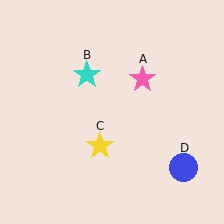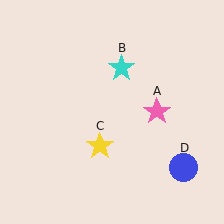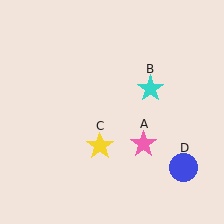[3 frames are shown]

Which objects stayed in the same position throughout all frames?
Yellow star (object C) and blue circle (object D) remained stationary.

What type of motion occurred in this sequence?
The pink star (object A), cyan star (object B) rotated clockwise around the center of the scene.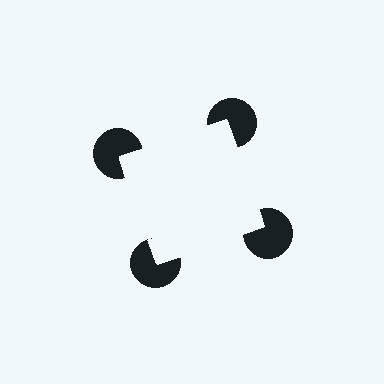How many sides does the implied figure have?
4 sides.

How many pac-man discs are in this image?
There are 4 — one at each vertex of the illusory square.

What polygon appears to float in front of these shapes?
An illusory square — its edges are inferred from the aligned wedge cuts in the pac-man discs, not physically drawn.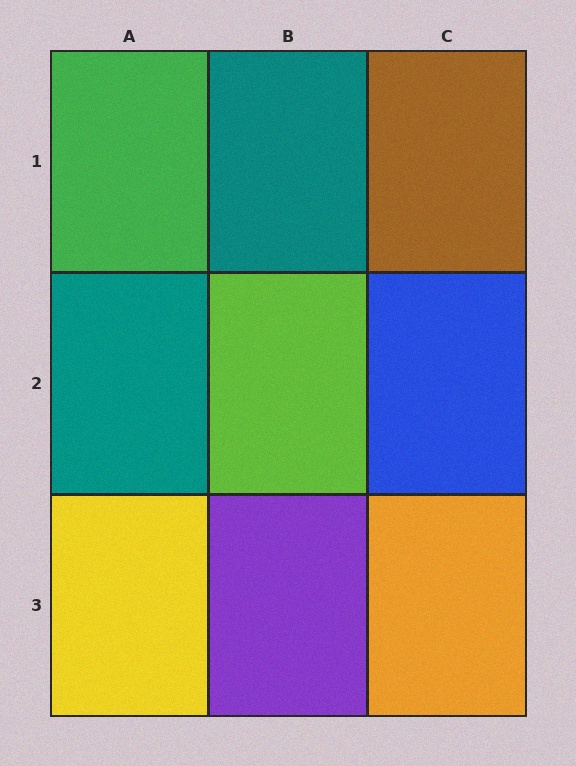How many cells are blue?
1 cell is blue.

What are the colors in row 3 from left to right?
Yellow, purple, orange.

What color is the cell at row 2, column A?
Teal.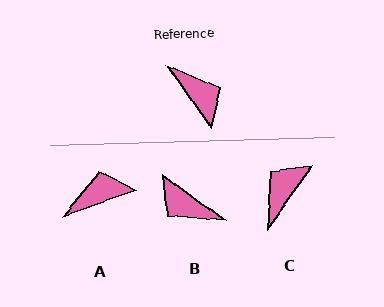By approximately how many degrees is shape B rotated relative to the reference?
Approximately 161 degrees clockwise.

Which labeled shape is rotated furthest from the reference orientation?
B, about 161 degrees away.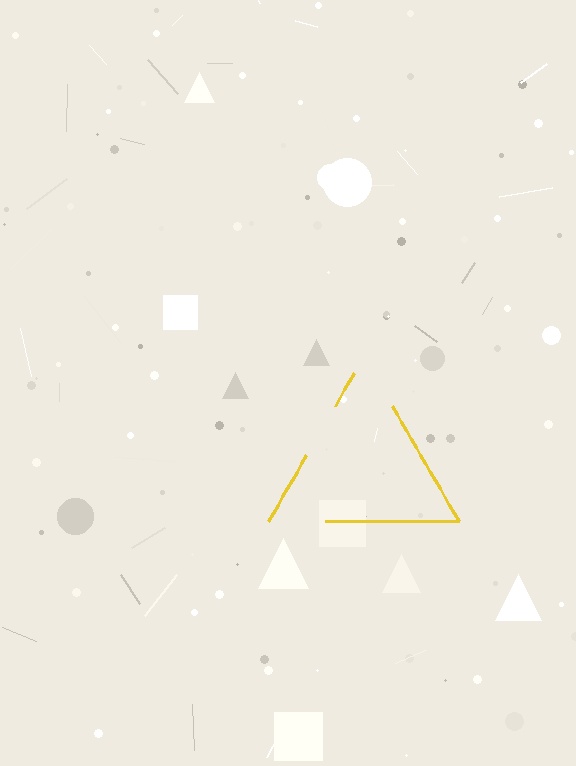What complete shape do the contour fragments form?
The contour fragments form a triangle.